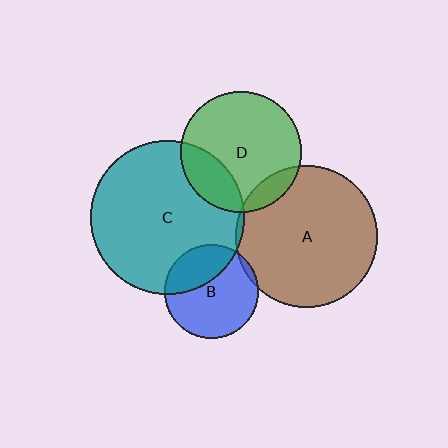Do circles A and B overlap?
Yes.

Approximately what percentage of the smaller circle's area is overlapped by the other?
Approximately 5%.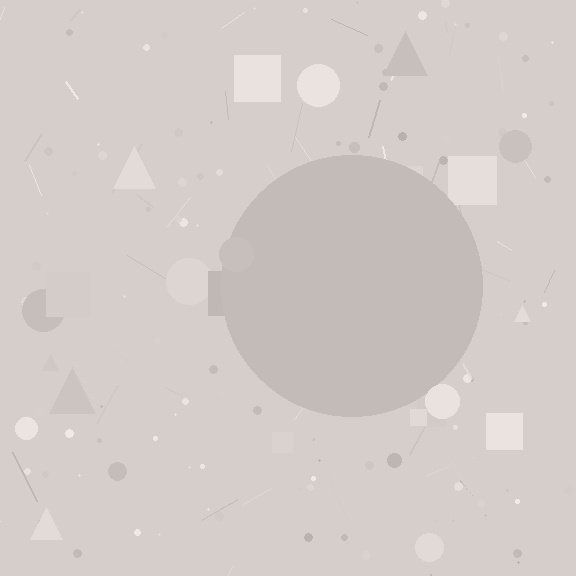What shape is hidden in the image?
A circle is hidden in the image.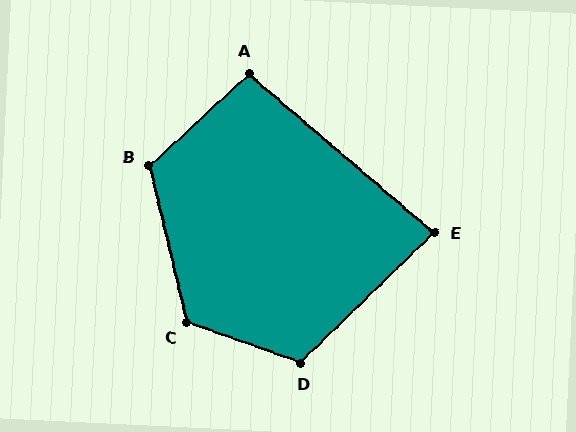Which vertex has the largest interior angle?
C, at approximately 123 degrees.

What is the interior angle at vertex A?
Approximately 97 degrees (obtuse).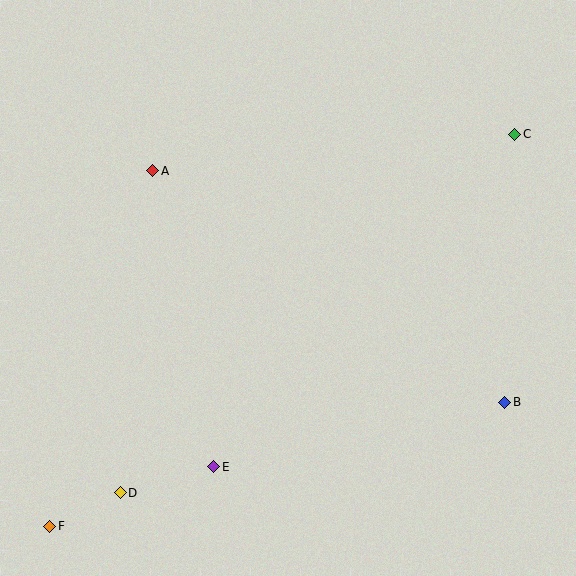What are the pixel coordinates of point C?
Point C is at (515, 134).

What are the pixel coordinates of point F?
Point F is at (50, 526).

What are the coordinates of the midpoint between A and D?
The midpoint between A and D is at (136, 332).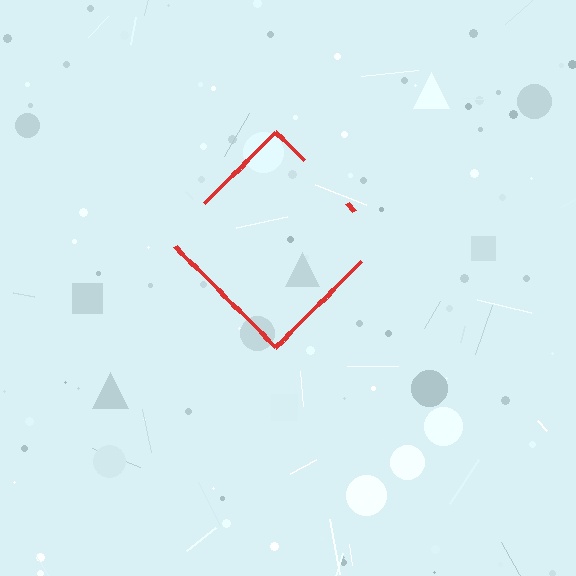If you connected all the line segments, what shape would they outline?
They would outline a diamond.